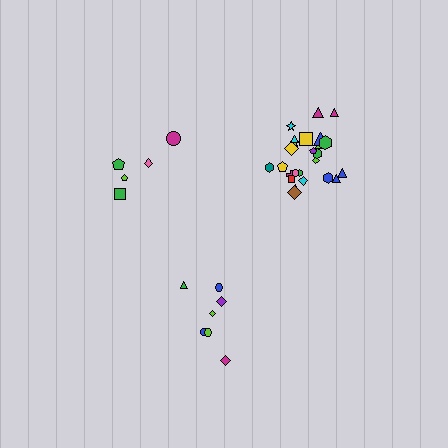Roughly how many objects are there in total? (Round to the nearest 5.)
Roughly 35 objects in total.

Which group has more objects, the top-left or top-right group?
The top-right group.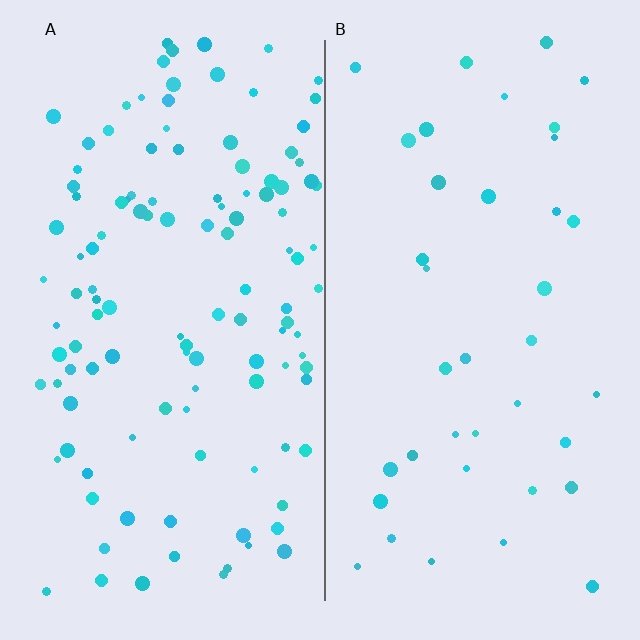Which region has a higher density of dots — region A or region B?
A (the left).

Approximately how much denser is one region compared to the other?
Approximately 3.1× — region A over region B.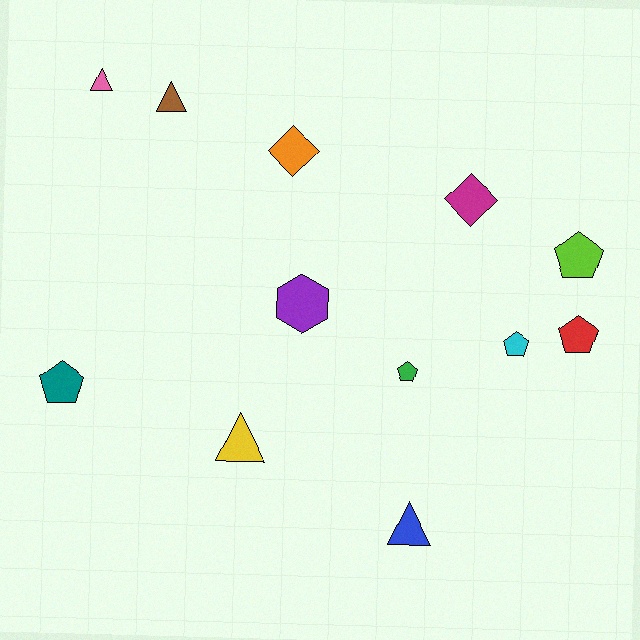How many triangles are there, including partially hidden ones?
There are 4 triangles.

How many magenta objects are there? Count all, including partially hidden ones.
There is 1 magenta object.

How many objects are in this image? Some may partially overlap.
There are 12 objects.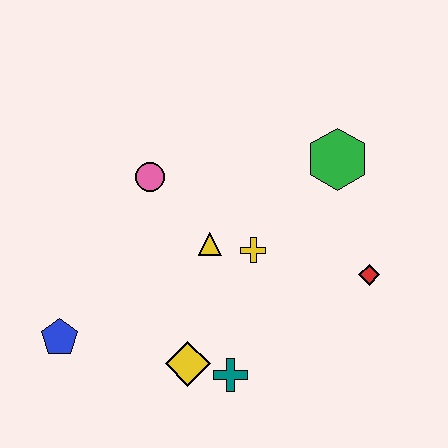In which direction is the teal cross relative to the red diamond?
The teal cross is to the left of the red diamond.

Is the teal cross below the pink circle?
Yes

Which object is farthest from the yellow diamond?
The green hexagon is farthest from the yellow diamond.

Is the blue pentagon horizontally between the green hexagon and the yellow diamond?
No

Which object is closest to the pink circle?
The yellow triangle is closest to the pink circle.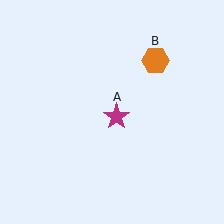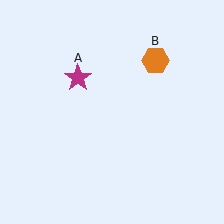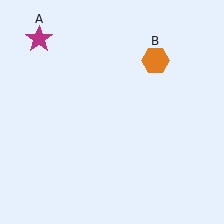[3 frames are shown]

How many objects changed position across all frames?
1 object changed position: magenta star (object A).